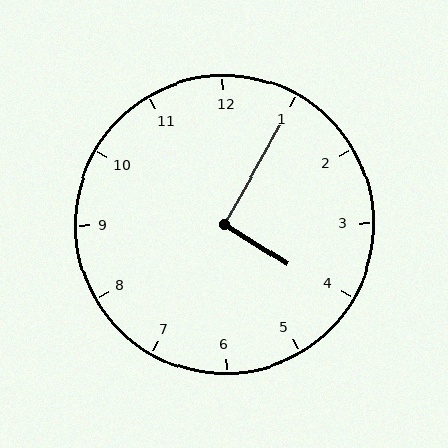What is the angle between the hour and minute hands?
Approximately 92 degrees.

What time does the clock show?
4:05.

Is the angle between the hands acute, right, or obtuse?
It is right.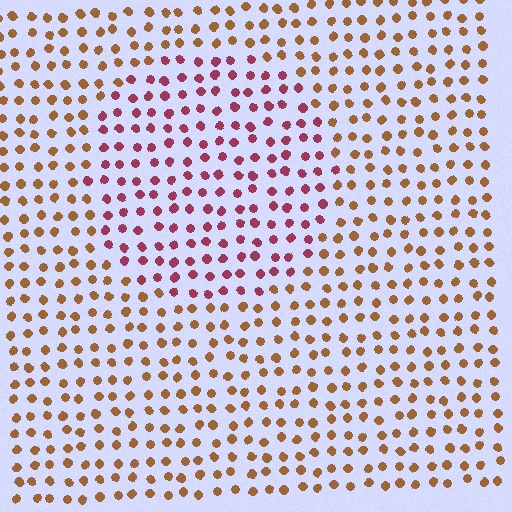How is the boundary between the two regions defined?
The boundary is defined purely by a slight shift in hue (about 48 degrees). Spacing, size, and orientation are identical on both sides.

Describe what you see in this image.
The image is filled with small brown elements in a uniform arrangement. A circle-shaped region is visible where the elements are tinted to a slightly different hue, forming a subtle color boundary.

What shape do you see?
I see a circle.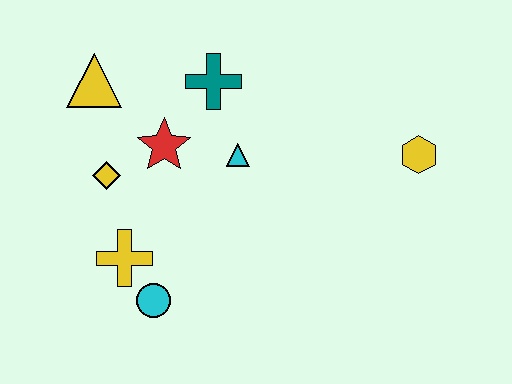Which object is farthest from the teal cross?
The cyan circle is farthest from the teal cross.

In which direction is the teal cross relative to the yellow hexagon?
The teal cross is to the left of the yellow hexagon.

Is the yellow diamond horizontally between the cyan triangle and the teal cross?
No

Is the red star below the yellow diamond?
No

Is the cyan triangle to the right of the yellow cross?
Yes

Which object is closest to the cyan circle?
The yellow cross is closest to the cyan circle.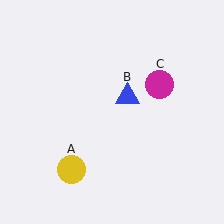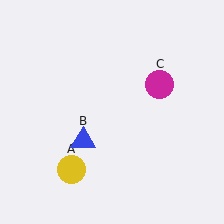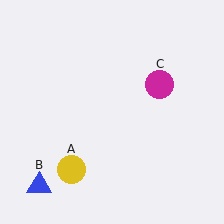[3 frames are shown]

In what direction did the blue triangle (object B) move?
The blue triangle (object B) moved down and to the left.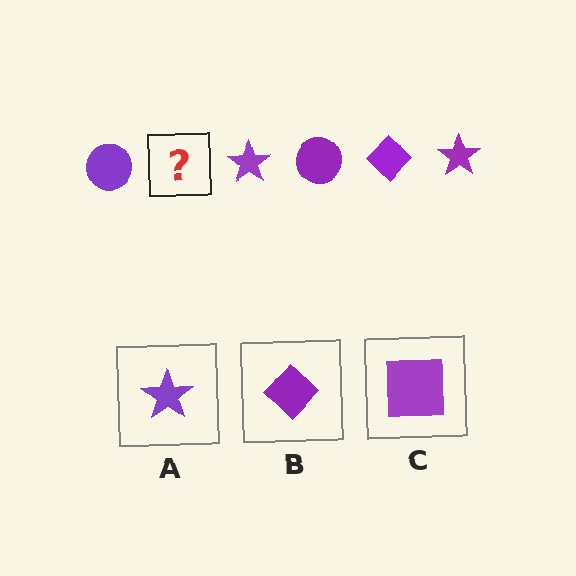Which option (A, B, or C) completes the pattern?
B.